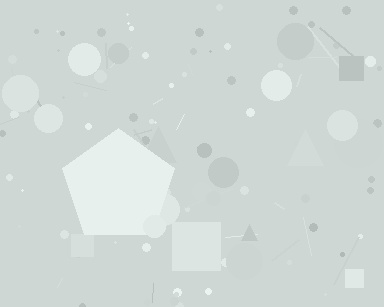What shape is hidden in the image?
A pentagon is hidden in the image.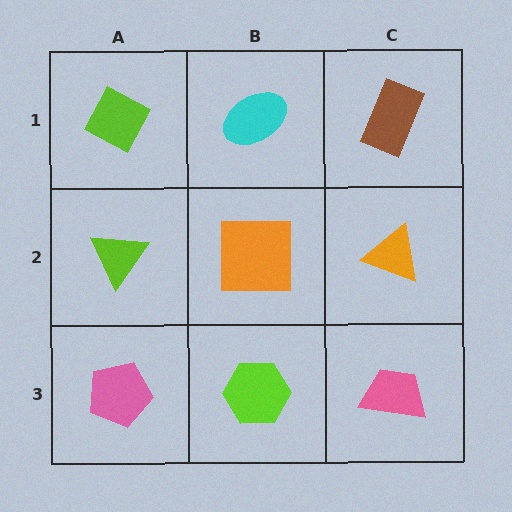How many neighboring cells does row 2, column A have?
3.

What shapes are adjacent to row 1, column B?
An orange square (row 2, column B), a lime diamond (row 1, column A), a brown rectangle (row 1, column C).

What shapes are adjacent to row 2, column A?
A lime diamond (row 1, column A), a pink pentagon (row 3, column A), an orange square (row 2, column B).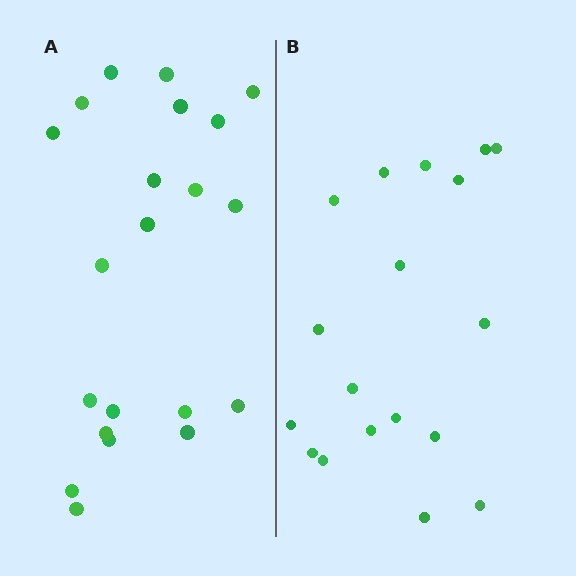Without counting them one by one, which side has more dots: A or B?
Region A (the left region) has more dots.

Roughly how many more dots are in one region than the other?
Region A has just a few more — roughly 2 or 3 more dots than region B.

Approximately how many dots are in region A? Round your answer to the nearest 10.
About 20 dots. (The exact count is 21, which rounds to 20.)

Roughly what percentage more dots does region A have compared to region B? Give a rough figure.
About 15% more.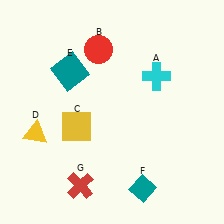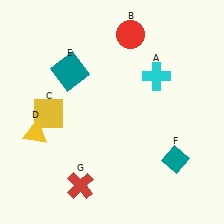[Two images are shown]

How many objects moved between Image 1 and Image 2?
3 objects moved between the two images.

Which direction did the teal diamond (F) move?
The teal diamond (F) moved right.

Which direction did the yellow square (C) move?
The yellow square (C) moved left.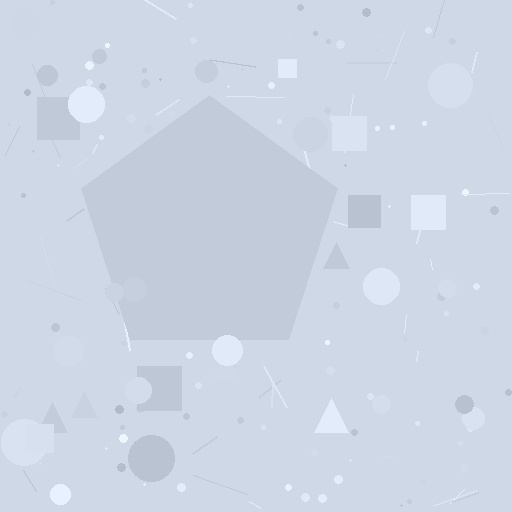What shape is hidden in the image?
A pentagon is hidden in the image.